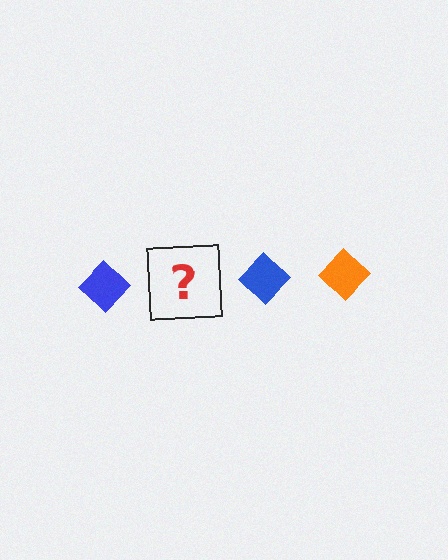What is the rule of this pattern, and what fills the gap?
The rule is that the pattern cycles through blue, orange diamonds. The gap should be filled with an orange diamond.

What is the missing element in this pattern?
The missing element is an orange diamond.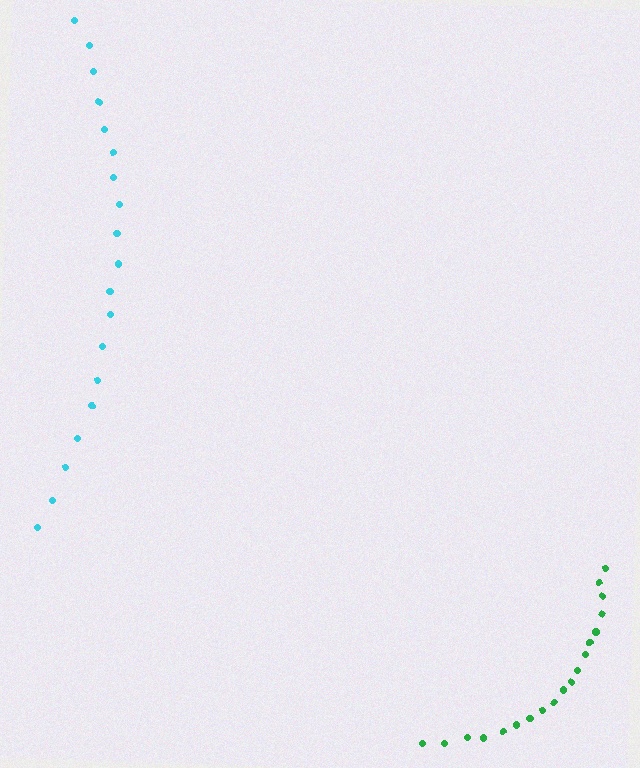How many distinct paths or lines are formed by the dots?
There are 2 distinct paths.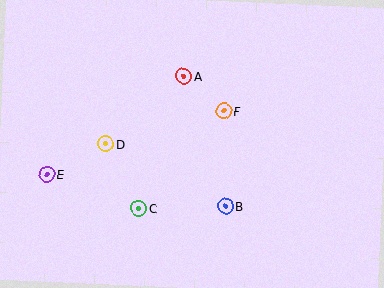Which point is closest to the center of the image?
Point F at (224, 111) is closest to the center.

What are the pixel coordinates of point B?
Point B is at (226, 206).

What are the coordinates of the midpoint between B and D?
The midpoint between B and D is at (166, 175).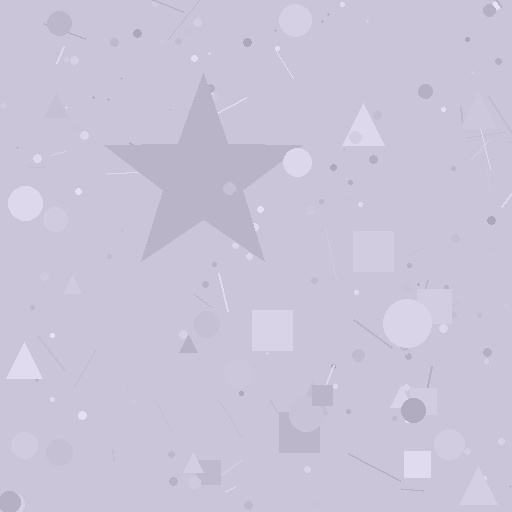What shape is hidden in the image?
A star is hidden in the image.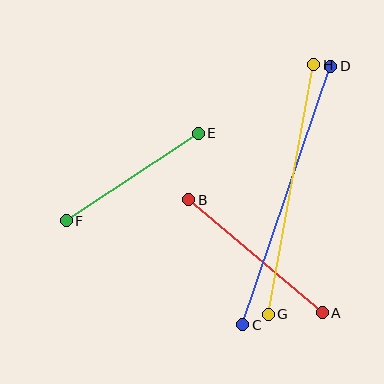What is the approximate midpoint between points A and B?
The midpoint is at approximately (256, 256) pixels.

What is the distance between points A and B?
The distance is approximately 175 pixels.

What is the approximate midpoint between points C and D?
The midpoint is at approximately (287, 196) pixels.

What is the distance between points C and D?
The distance is approximately 273 pixels.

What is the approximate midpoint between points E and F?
The midpoint is at approximately (132, 177) pixels.